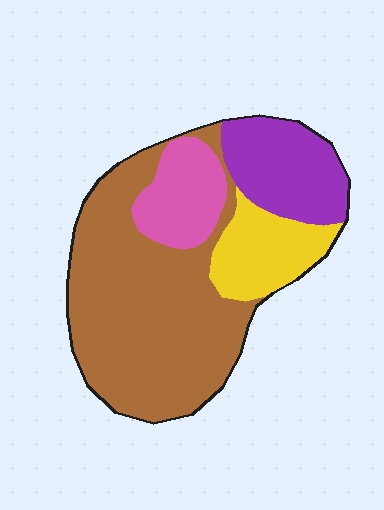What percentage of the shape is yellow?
Yellow takes up about one eighth (1/8) of the shape.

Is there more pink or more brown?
Brown.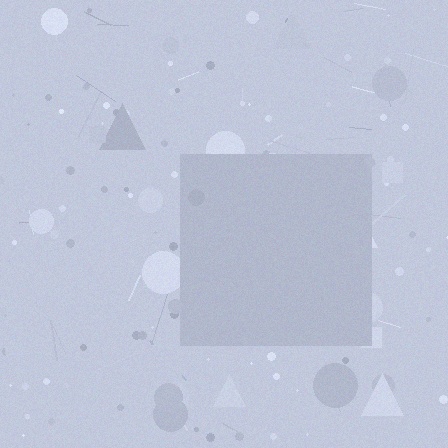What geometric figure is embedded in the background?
A square is embedded in the background.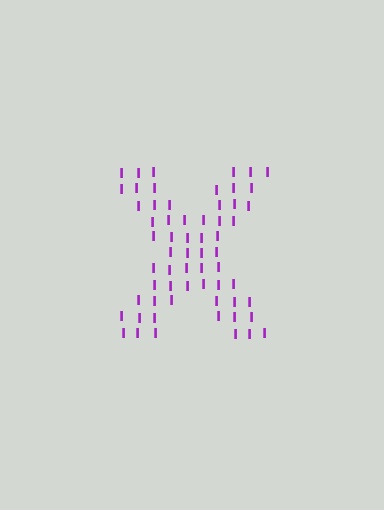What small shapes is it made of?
It is made of small letter I's.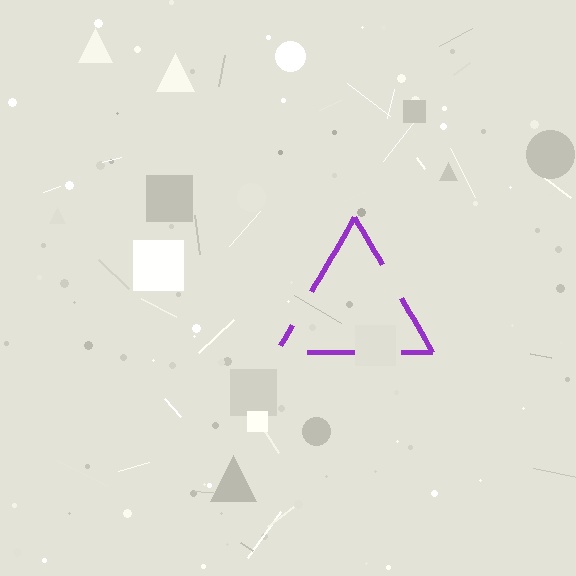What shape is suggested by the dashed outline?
The dashed outline suggests a triangle.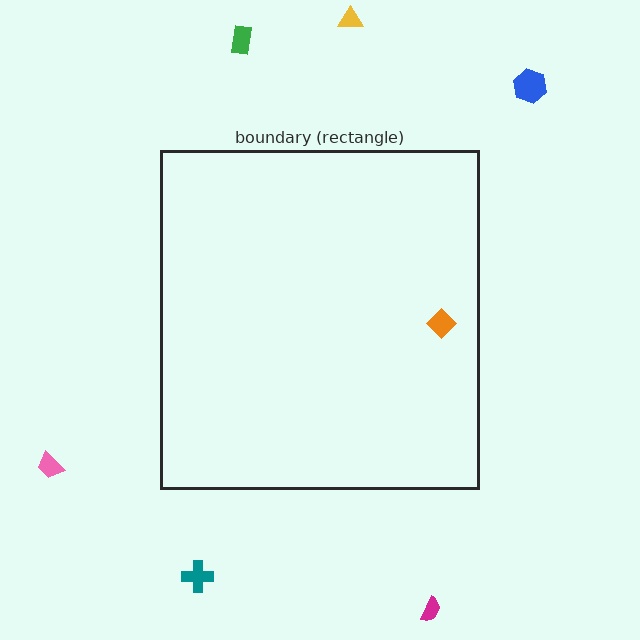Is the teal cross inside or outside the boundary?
Outside.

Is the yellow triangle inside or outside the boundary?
Outside.